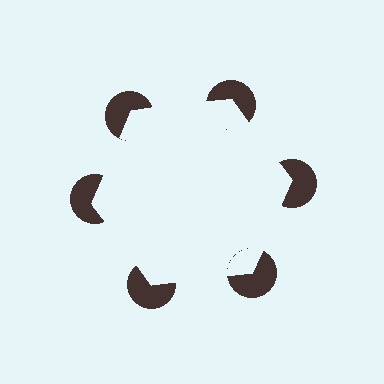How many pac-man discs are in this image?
There are 6 — one at each vertex of the illusory hexagon.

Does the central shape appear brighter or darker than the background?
It typically appears slightly brighter than the background, even though no actual brightness change is drawn.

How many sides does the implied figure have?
6 sides.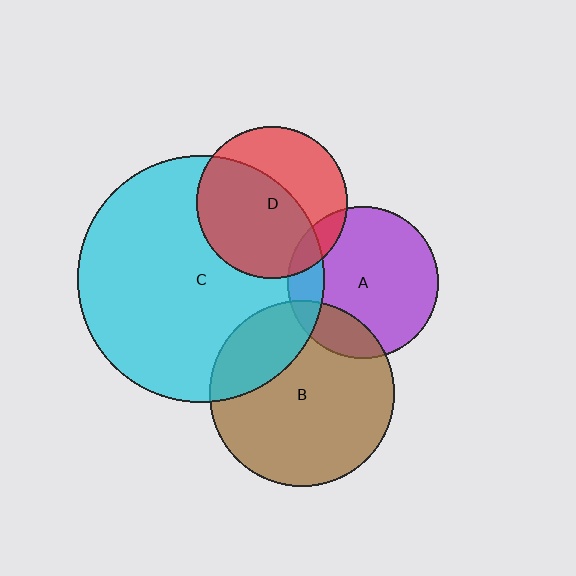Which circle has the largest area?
Circle C (cyan).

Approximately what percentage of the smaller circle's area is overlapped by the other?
Approximately 10%.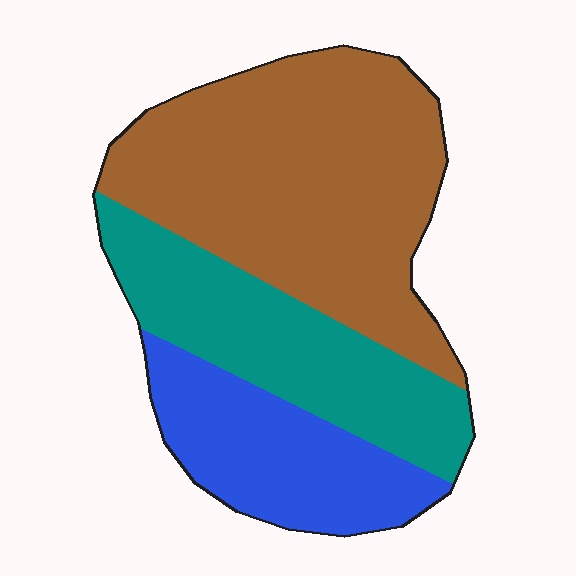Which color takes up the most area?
Brown, at roughly 50%.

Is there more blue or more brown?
Brown.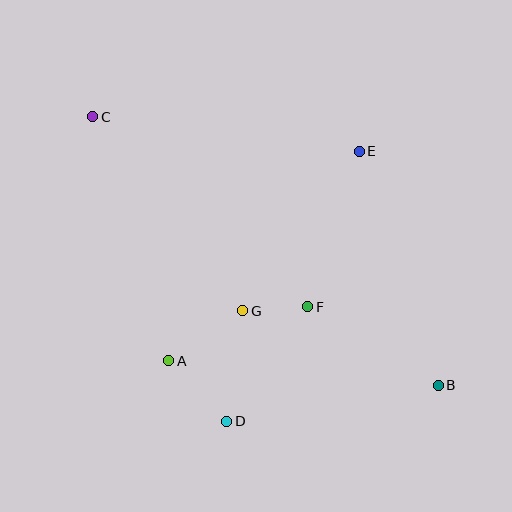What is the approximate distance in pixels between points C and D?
The distance between C and D is approximately 333 pixels.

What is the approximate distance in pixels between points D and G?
The distance between D and G is approximately 111 pixels.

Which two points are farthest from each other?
Points B and C are farthest from each other.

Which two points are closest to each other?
Points F and G are closest to each other.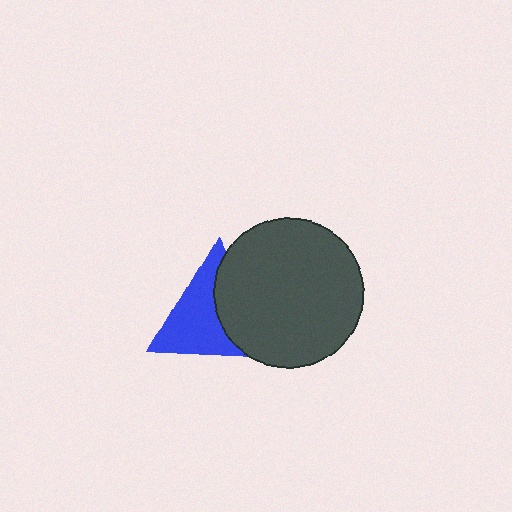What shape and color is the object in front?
The object in front is a dark gray circle.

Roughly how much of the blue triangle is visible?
About half of it is visible (roughly 58%).